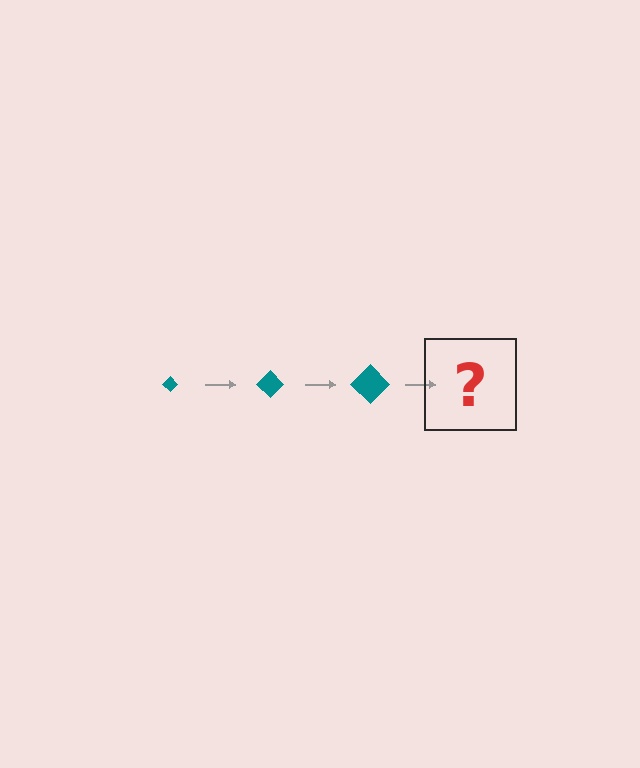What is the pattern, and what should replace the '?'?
The pattern is that the diamond gets progressively larger each step. The '?' should be a teal diamond, larger than the previous one.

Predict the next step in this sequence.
The next step is a teal diamond, larger than the previous one.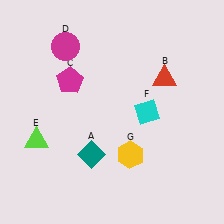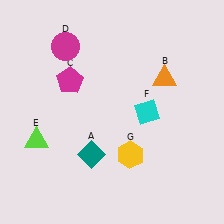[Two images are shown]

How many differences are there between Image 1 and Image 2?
There is 1 difference between the two images.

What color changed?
The triangle (B) changed from red in Image 1 to orange in Image 2.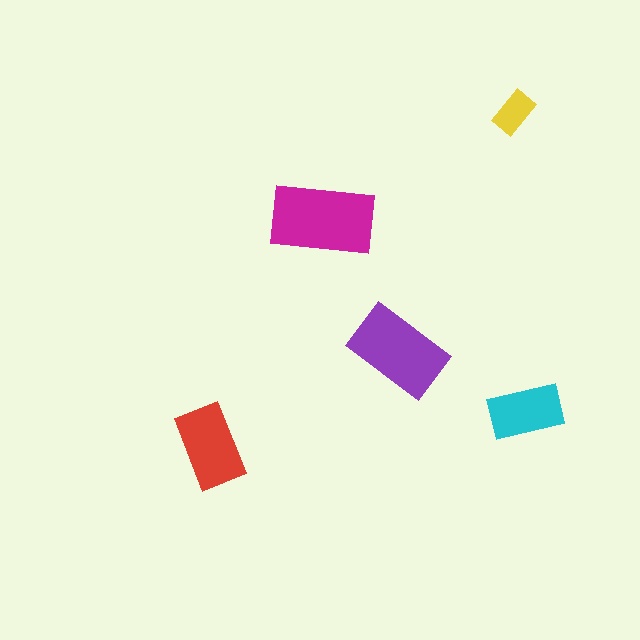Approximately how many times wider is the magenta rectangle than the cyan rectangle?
About 1.5 times wider.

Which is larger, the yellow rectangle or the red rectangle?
The red one.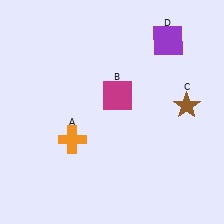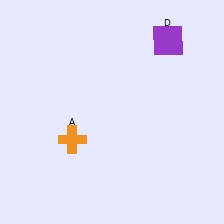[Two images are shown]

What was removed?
The brown star (C), the magenta square (B) were removed in Image 2.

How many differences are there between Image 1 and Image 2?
There are 2 differences between the two images.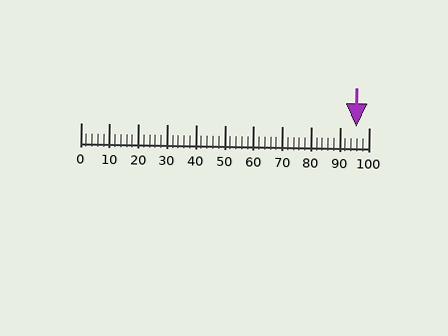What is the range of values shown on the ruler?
The ruler shows values from 0 to 100.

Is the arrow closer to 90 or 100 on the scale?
The arrow is closer to 100.